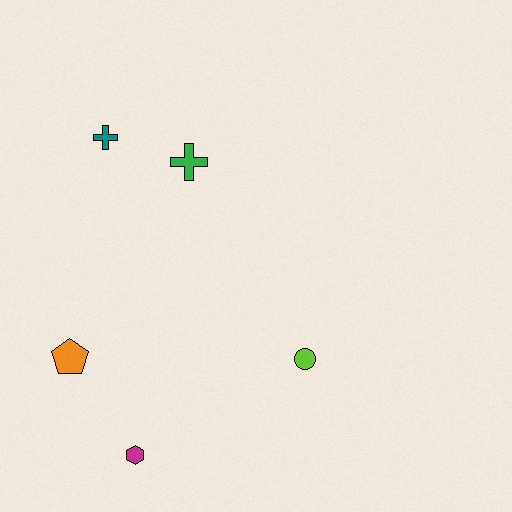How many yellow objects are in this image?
There are no yellow objects.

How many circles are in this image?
There is 1 circle.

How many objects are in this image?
There are 5 objects.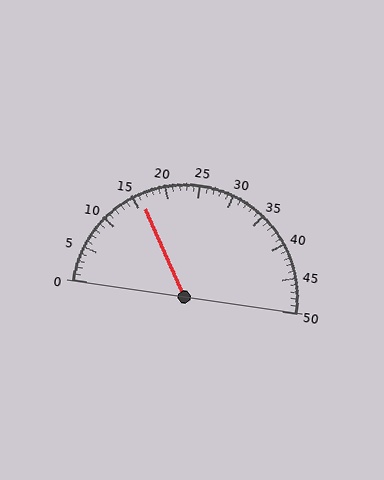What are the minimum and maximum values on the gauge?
The gauge ranges from 0 to 50.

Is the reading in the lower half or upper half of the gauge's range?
The reading is in the lower half of the range (0 to 50).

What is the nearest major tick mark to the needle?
The nearest major tick mark is 15.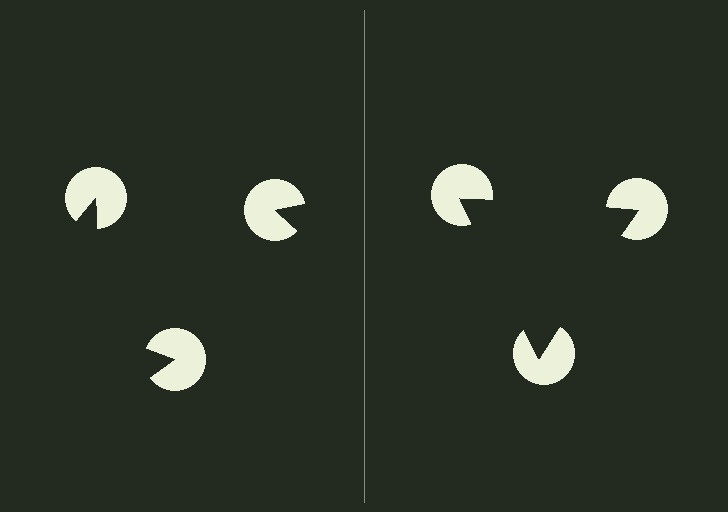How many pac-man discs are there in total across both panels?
6 — 3 on each side.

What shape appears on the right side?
An illusory triangle.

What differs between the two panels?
The pac-man discs are positioned identically on both sides; only the wedge orientations differ. On the right they align to a triangle; on the left they are misaligned.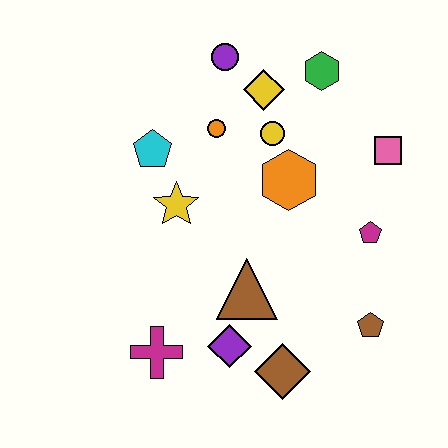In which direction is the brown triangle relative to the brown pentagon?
The brown triangle is to the left of the brown pentagon.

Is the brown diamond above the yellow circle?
No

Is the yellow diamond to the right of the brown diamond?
No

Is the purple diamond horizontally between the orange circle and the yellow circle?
Yes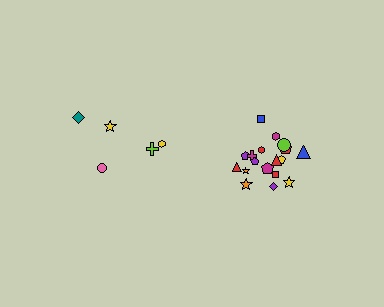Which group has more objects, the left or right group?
The right group.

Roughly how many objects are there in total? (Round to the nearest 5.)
Roughly 25 objects in total.